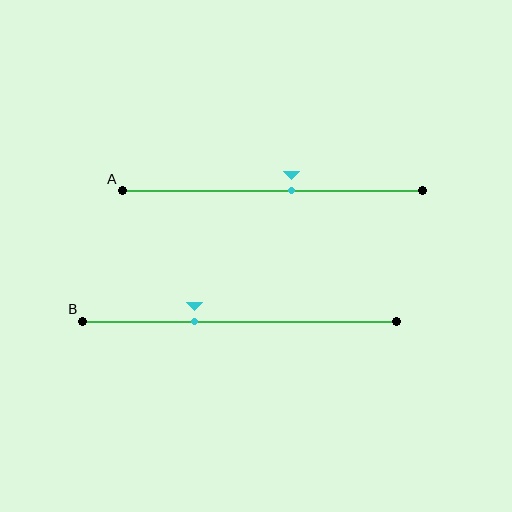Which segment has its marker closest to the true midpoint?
Segment A has its marker closest to the true midpoint.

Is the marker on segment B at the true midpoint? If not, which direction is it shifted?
No, the marker on segment B is shifted to the left by about 14% of the segment length.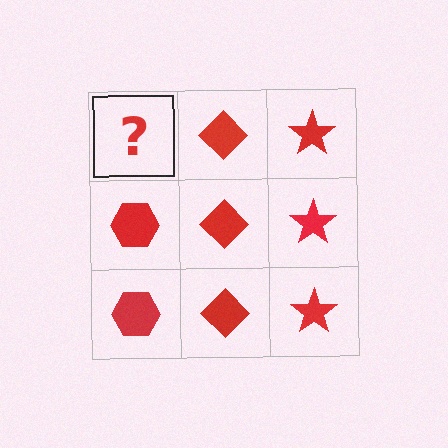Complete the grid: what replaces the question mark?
The question mark should be replaced with a red hexagon.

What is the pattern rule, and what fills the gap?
The rule is that each column has a consistent shape. The gap should be filled with a red hexagon.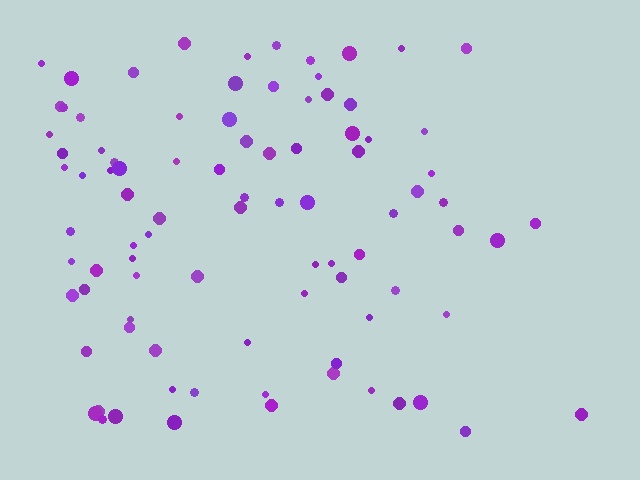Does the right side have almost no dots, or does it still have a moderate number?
Still a moderate number, just noticeably fewer than the left.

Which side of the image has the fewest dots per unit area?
The right.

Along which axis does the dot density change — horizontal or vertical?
Horizontal.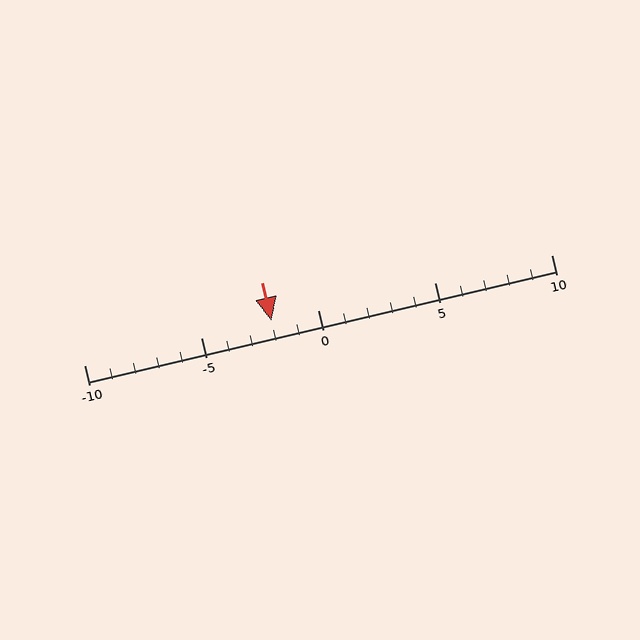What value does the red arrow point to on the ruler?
The red arrow points to approximately -2.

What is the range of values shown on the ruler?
The ruler shows values from -10 to 10.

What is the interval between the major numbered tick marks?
The major tick marks are spaced 5 units apart.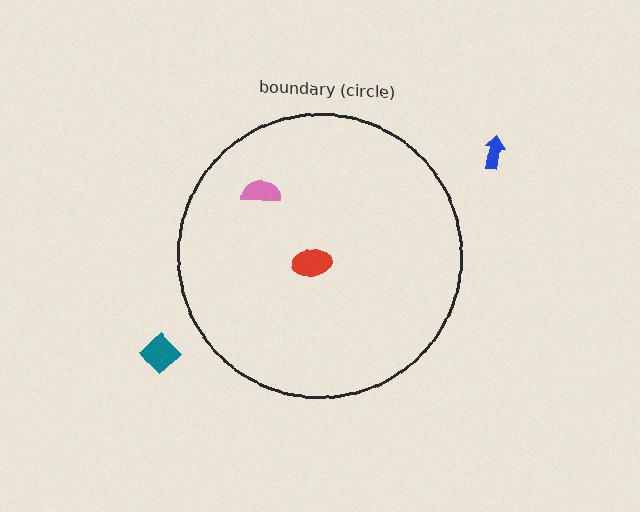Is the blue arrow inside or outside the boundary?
Outside.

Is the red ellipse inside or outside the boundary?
Inside.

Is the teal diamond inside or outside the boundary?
Outside.